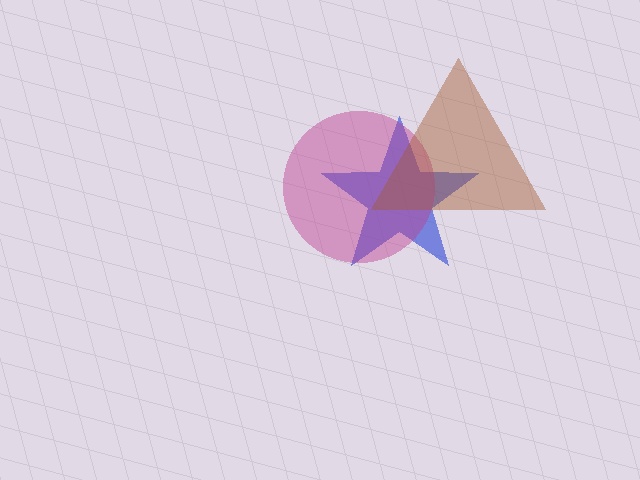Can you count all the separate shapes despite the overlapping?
Yes, there are 3 separate shapes.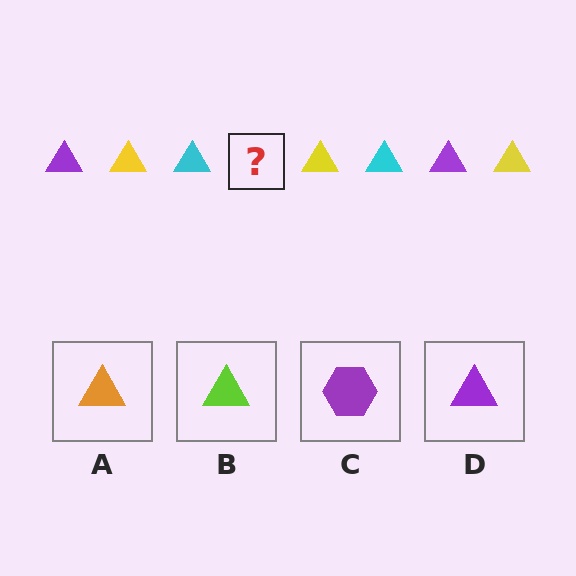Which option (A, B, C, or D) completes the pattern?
D.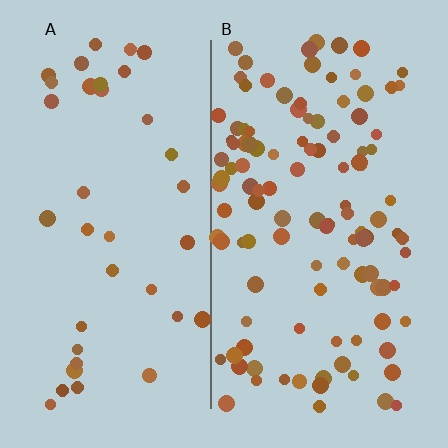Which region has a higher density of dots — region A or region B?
B (the right).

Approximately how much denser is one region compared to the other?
Approximately 3.0× — region B over region A.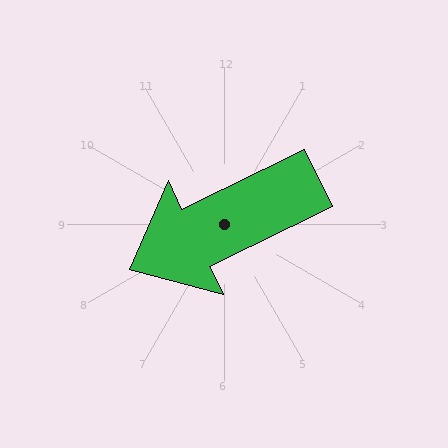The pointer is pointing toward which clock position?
Roughly 8 o'clock.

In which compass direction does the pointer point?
Southwest.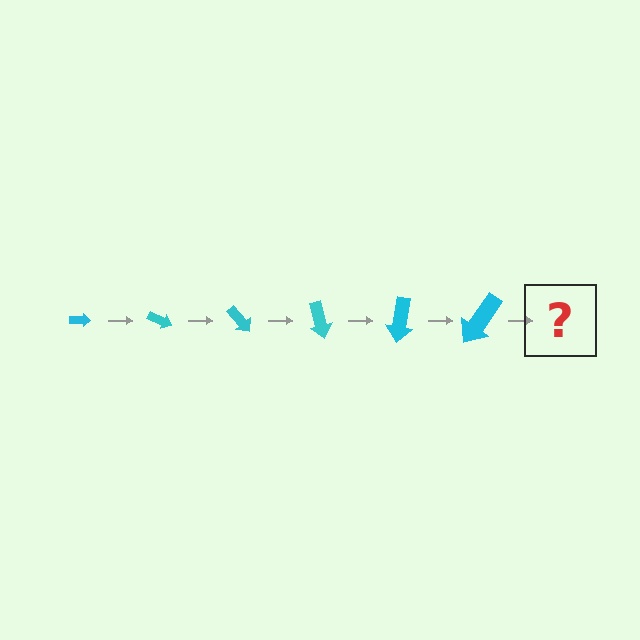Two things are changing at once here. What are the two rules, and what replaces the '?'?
The two rules are that the arrow grows larger each step and it rotates 25 degrees each step. The '?' should be an arrow, larger than the previous one and rotated 150 degrees from the start.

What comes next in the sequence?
The next element should be an arrow, larger than the previous one and rotated 150 degrees from the start.